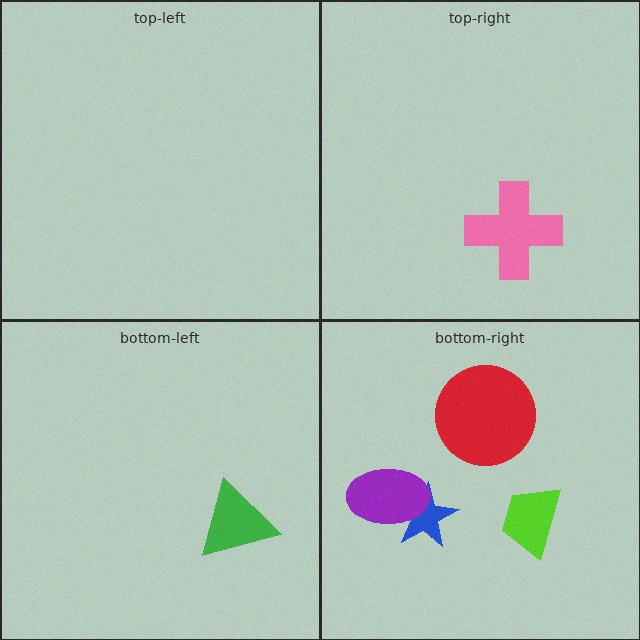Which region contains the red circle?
The bottom-right region.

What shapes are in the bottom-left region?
The green triangle.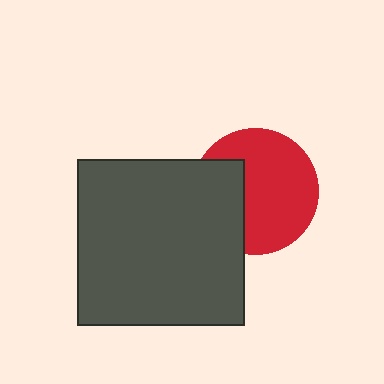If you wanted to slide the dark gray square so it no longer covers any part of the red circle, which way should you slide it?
Slide it left — that is the most direct way to separate the two shapes.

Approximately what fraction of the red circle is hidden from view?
Roughly 33% of the red circle is hidden behind the dark gray square.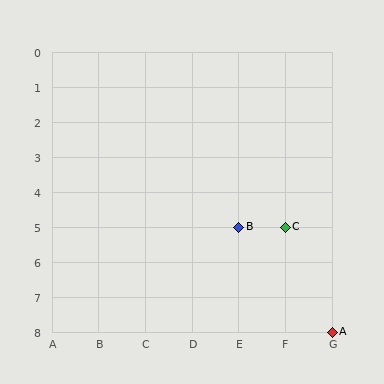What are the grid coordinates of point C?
Point C is at grid coordinates (F, 5).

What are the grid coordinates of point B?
Point B is at grid coordinates (E, 5).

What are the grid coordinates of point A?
Point A is at grid coordinates (G, 8).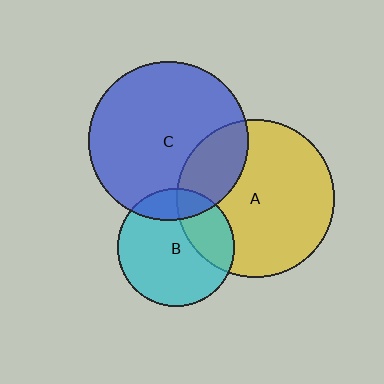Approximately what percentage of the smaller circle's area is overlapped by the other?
Approximately 30%.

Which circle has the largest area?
Circle C (blue).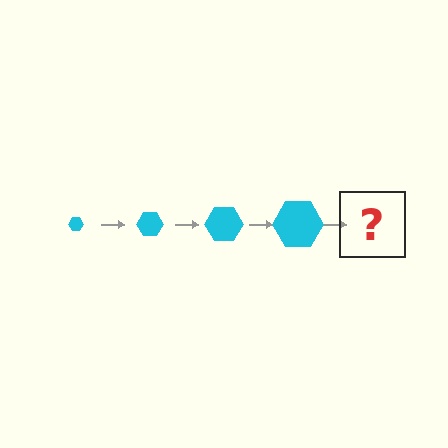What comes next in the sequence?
The next element should be a cyan hexagon, larger than the previous one.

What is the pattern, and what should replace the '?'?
The pattern is that the hexagon gets progressively larger each step. The '?' should be a cyan hexagon, larger than the previous one.